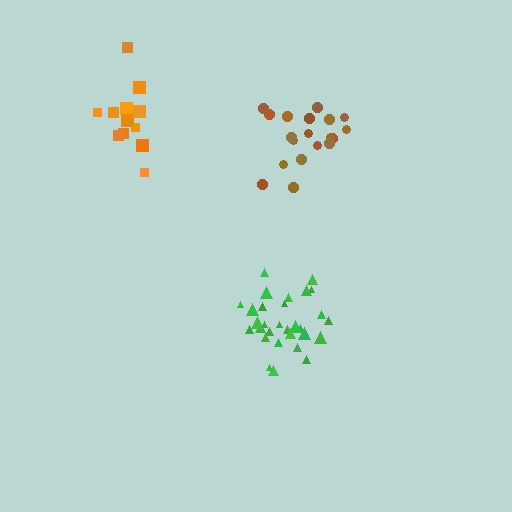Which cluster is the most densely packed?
Green.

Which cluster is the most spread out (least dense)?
Brown.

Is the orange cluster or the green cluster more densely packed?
Green.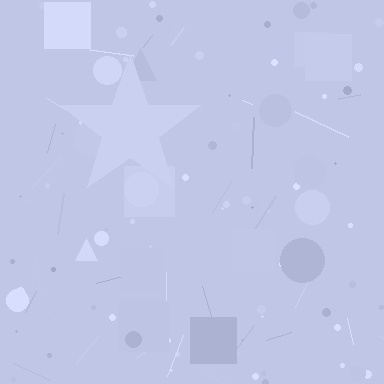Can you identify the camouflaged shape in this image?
The camouflaged shape is a star.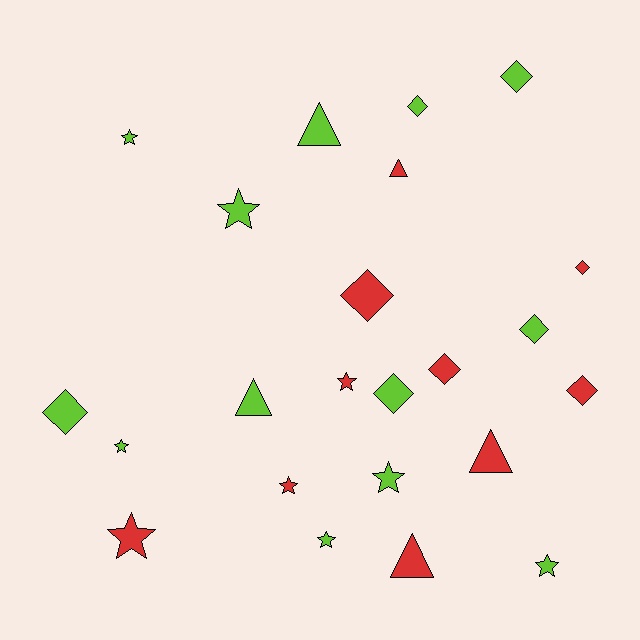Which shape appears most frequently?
Diamond, with 9 objects.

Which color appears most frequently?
Lime, with 13 objects.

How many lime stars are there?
There are 6 lime stars.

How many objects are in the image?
There are 23 objects.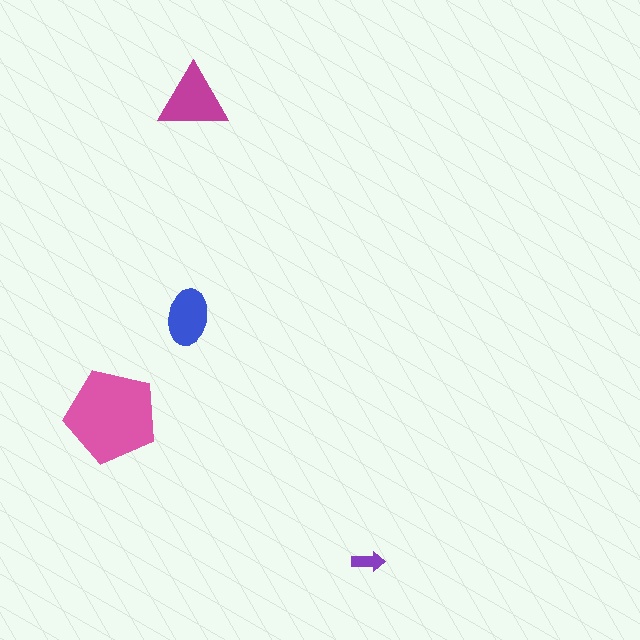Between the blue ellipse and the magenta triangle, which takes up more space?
The magenta triangle.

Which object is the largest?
The pink pentagon.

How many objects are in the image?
There are 4 objects in the image.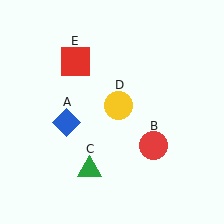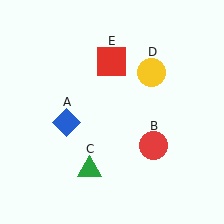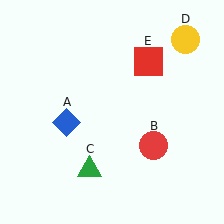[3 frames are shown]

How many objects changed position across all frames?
2 objects changed position: yellow circle (object D), red square (object E).